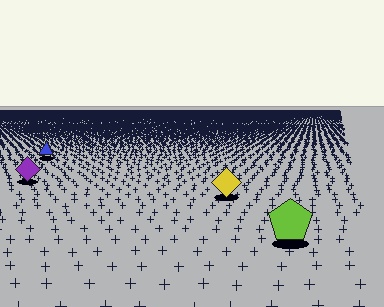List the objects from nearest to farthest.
From nearest to farthest: the lime pentagon, the yellow diamond, the purple diamond, the blue triangle.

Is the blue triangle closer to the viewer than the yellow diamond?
No. The yellow diamond is closer — you can tell from the texture gradient: the ground texture is coarser near it.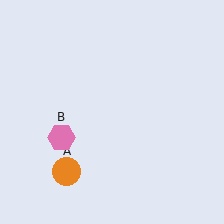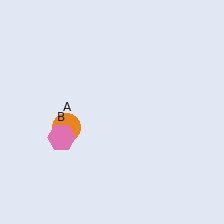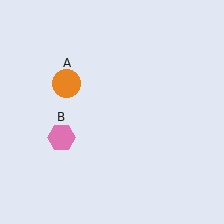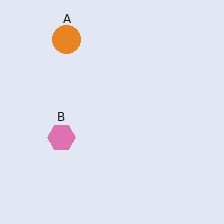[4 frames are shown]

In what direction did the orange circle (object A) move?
The orange circle (object A) moved up.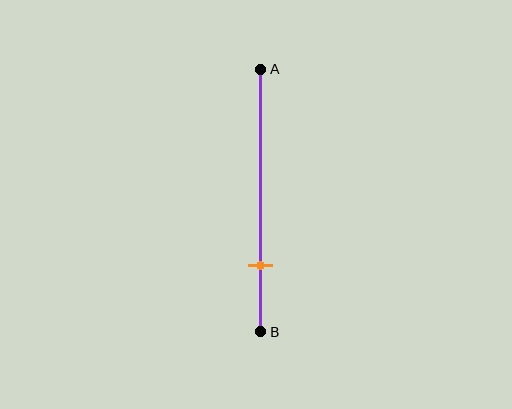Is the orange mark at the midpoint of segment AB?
No, the mark is at about 75% from A, not at the 50% midpoint.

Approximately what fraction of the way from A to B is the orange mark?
The orange mark is approximately 75% of the way from A to B.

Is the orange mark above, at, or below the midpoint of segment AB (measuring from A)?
The orange mark is below the midpoint of segment AB.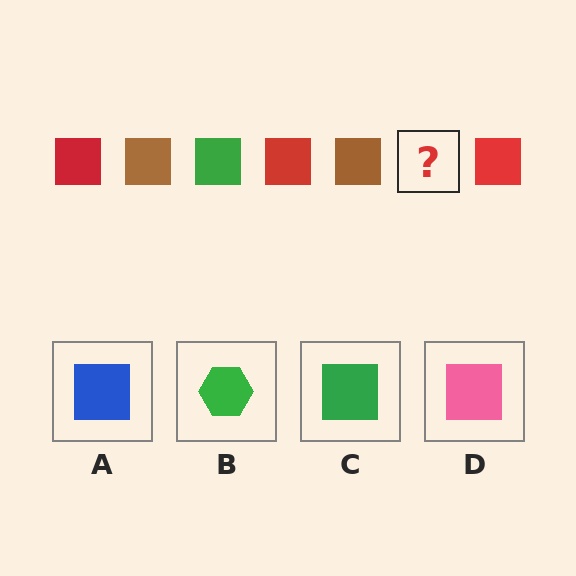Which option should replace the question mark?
Option C.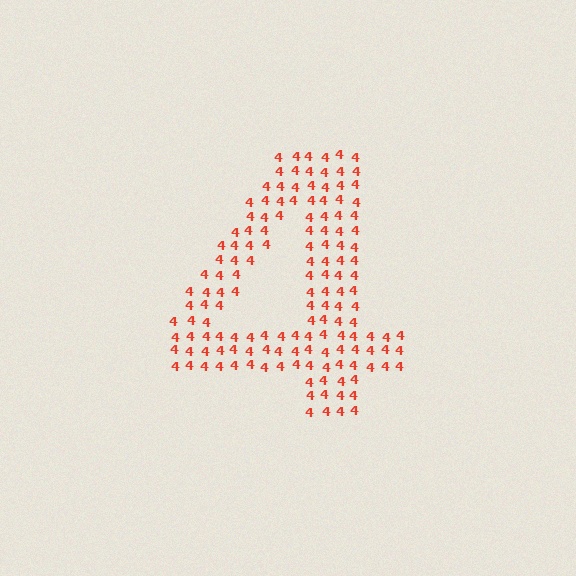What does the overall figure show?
The overall figure shows the digit 4.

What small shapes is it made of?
It is made of small digit 4's.